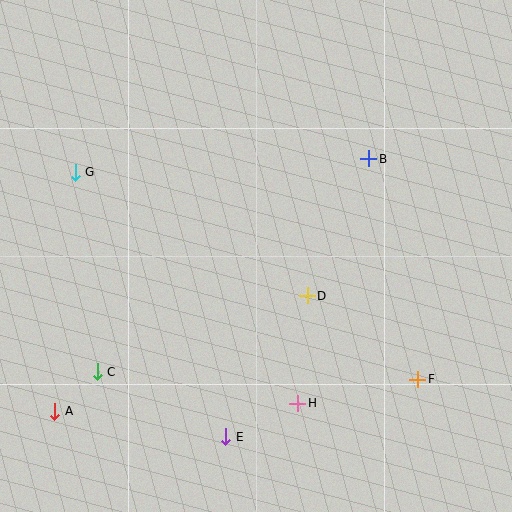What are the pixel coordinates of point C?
Point C is at (97, 372).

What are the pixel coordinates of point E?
Point E is at (226, 437).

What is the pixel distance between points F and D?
The distance between F and D is 139 pixels.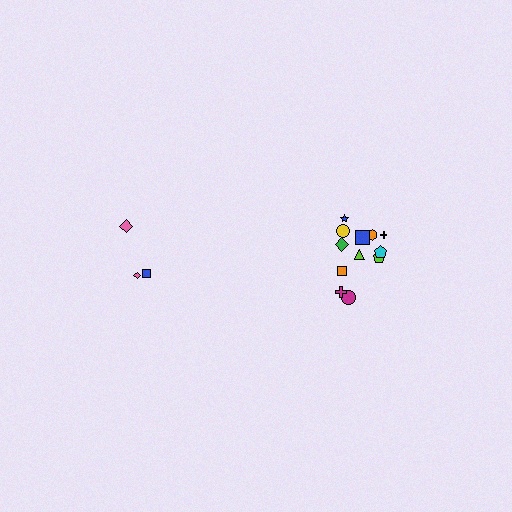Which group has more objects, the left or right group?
The right group.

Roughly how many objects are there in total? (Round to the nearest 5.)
Roughly 15 objects in total.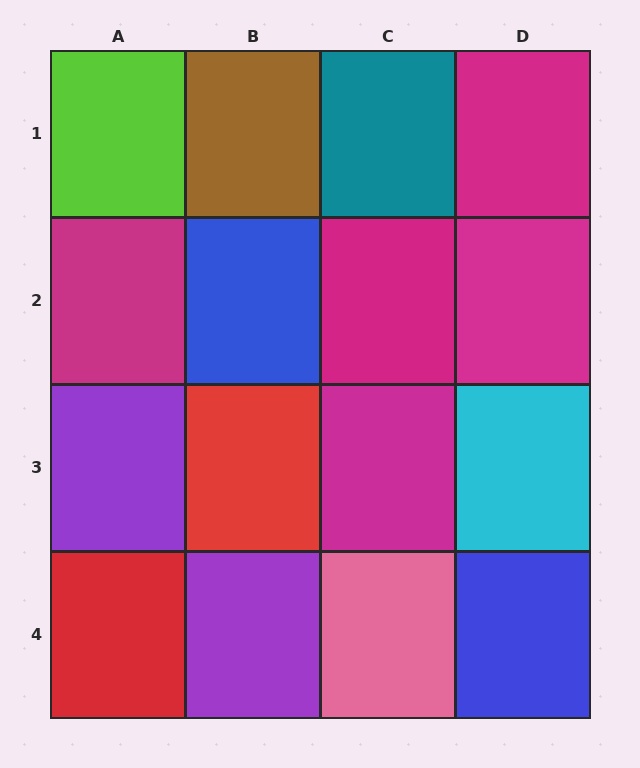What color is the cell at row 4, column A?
Red.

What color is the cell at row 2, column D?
Magenta.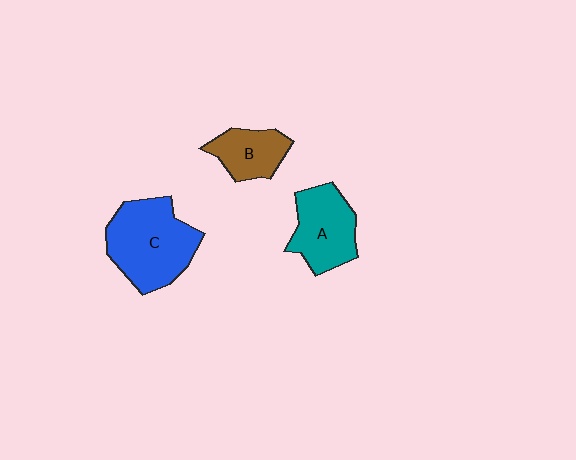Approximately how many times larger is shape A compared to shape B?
Approximately 1.4 times.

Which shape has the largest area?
Shape C (blue).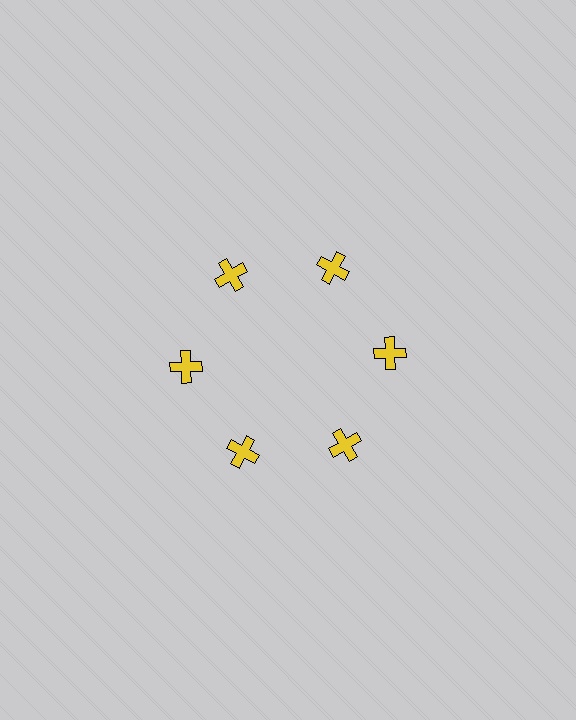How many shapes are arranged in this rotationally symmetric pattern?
There are 6 shapes, arranged in 6 groups of 1.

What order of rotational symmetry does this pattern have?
This pattern has 6-fold rotational symmetry.